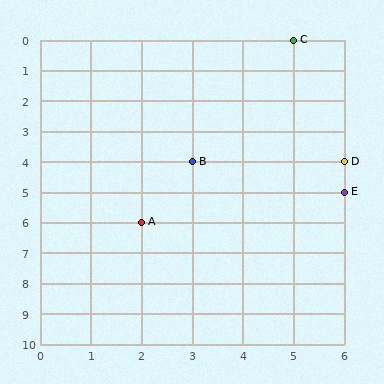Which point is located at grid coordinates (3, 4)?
Point B is at (3, 4).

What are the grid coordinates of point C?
Point C is at grid coordinates (5, 0).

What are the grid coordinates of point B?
Point B is at grid coordinates (3, 4).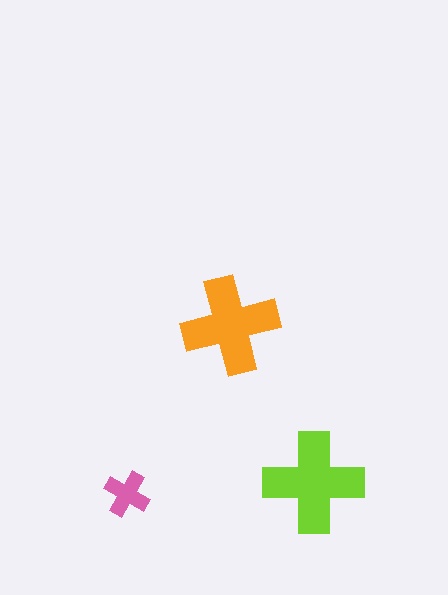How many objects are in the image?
There are 3 objects in the image.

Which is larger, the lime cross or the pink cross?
The lime one.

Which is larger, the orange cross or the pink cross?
The orange one.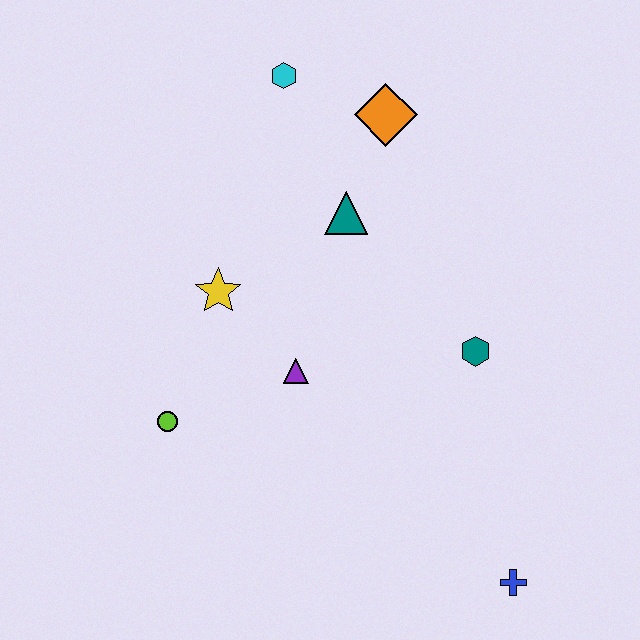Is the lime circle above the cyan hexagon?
No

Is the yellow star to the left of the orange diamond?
Yes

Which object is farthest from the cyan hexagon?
The blue cross is farthest from the cyan hexagon.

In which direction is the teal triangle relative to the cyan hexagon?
The teal triangle is below the cyan hexagon.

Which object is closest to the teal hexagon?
The purple triangle is closest to the teal hexagon.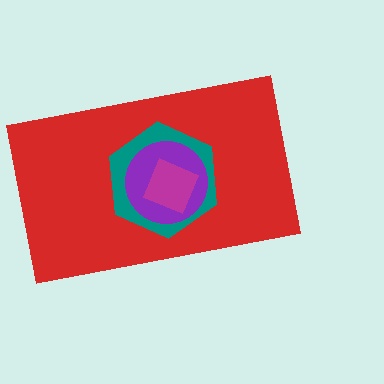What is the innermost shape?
The magenta square.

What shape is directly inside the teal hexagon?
The purple circle.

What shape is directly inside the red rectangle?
The teal hexagon.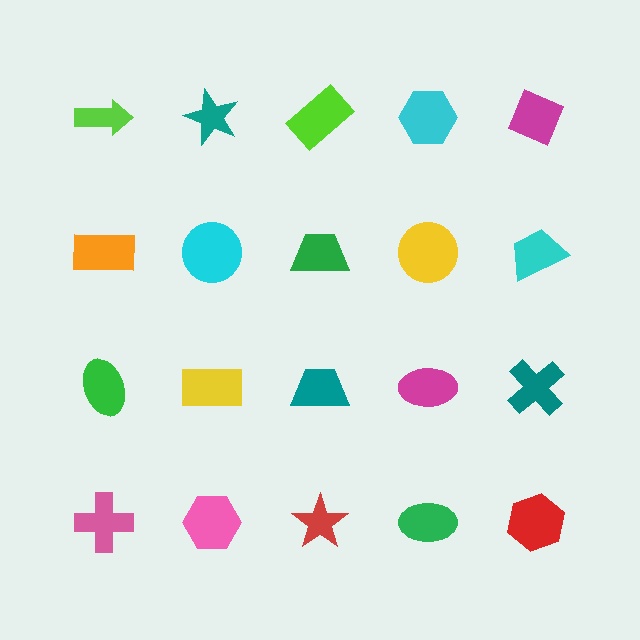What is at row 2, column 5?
A cyan trapezoid.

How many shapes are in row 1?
5 shapes.